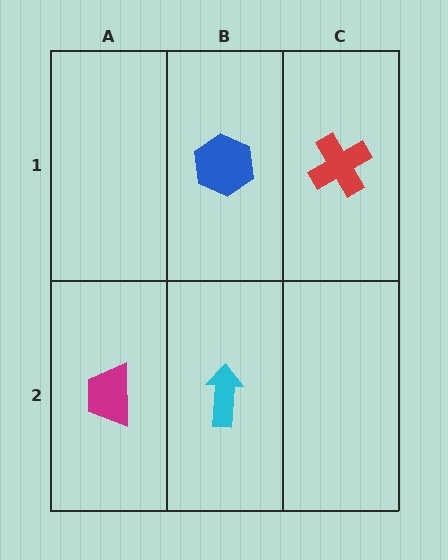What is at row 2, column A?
A magenta trapezoid.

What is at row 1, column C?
A red cross.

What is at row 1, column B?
A blue hexagon.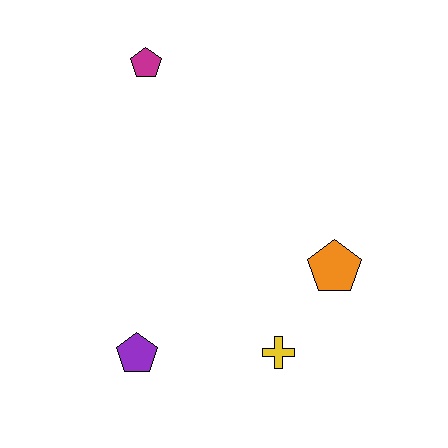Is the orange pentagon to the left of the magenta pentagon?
No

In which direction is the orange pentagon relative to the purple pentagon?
The orange pentagon is to the right of the purple pentagon.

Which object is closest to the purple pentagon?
The yellow cross is closest to the purple pentagon.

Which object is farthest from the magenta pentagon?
The yellow cross is farthest from the magenta pentagon.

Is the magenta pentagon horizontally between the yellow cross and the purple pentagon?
Yes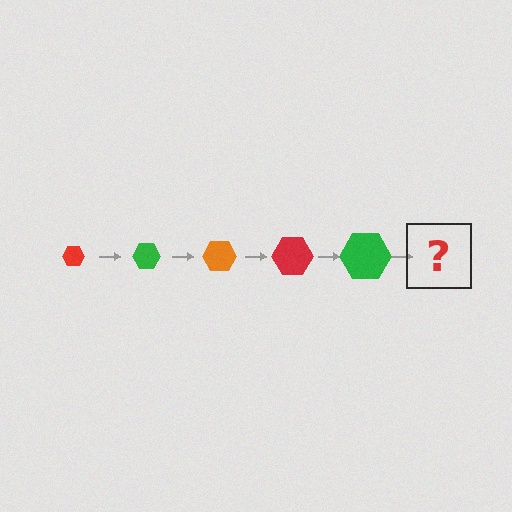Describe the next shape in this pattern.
It should be an orange hexagon, larger than the previous one.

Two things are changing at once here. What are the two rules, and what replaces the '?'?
The two rules are that the hexagon grows larger each step and the color cycles through red, green, and orange. The '?' should be an orange hexagon, larger than the previous one.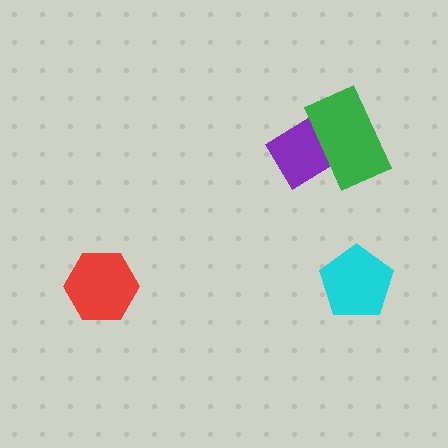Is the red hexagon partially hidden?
No, no other shape covers it.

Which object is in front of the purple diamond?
The green rectangle is in front of the purple diamond.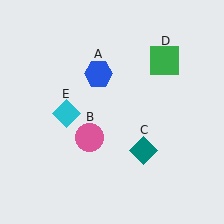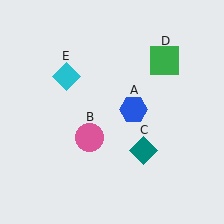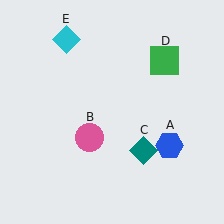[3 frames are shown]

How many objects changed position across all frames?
2 objects changed position: blue hexagon (object A), cyan diamond (object E).